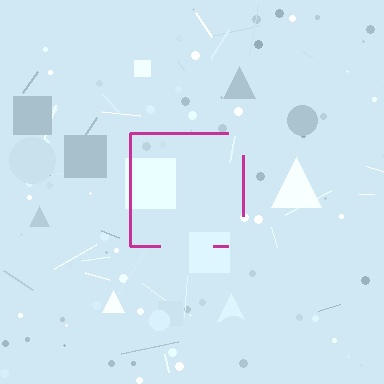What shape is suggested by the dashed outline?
The dashed outline suggests a square.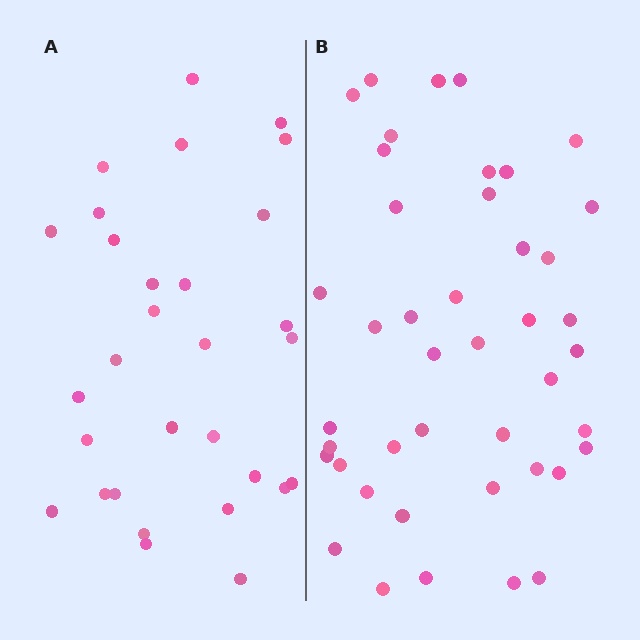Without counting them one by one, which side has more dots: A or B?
Region B (the right region) has more dots.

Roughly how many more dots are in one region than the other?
Region B has approximately 15 more dots than region A.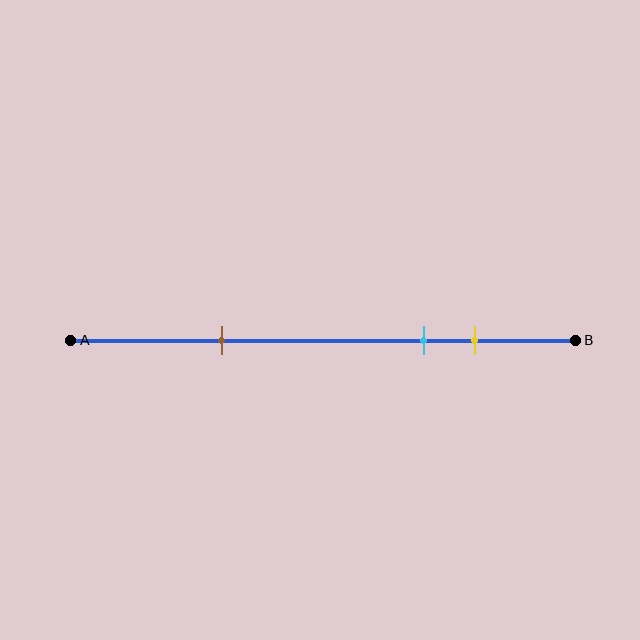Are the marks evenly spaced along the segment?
No, the marks are not evenly spaced.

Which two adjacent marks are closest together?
The cyan and yellow marks are the closest adjacent pair.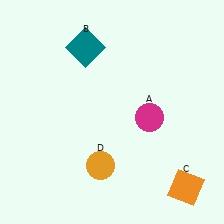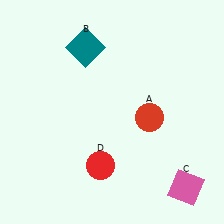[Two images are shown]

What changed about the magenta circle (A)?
In Image 1, A is magenta. In Image 2, it changed to red.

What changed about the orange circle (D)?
In Image 1, D is orange. In Image 2, it changed to red.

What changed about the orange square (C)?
In Image 1, C is orange. In Image 2, it changed to pink.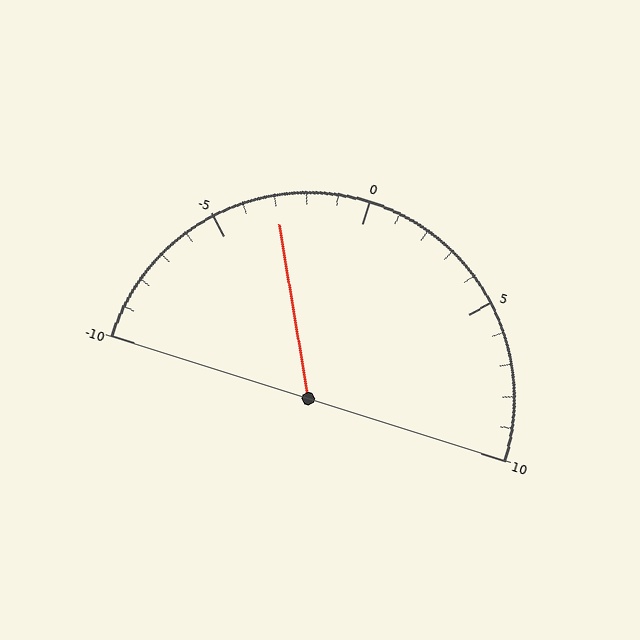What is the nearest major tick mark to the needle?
The nearest major tick mark is -5.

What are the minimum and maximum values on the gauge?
The gauge ranges from -10 to 10.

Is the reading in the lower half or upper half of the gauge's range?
The reading is in the lower half of the range (-10 to 10).